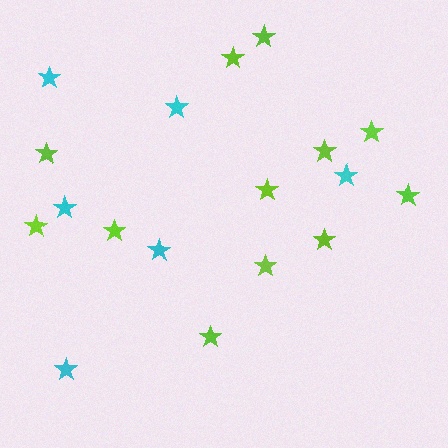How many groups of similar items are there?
There are 2 groups: one group of lime stars (12) and one group of cyan stars (6).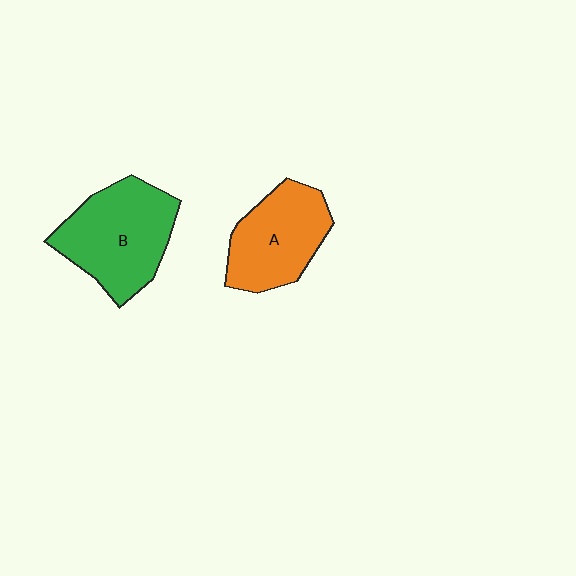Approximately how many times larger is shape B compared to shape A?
Approximately 1.2 times.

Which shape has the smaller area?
Shape A (orange).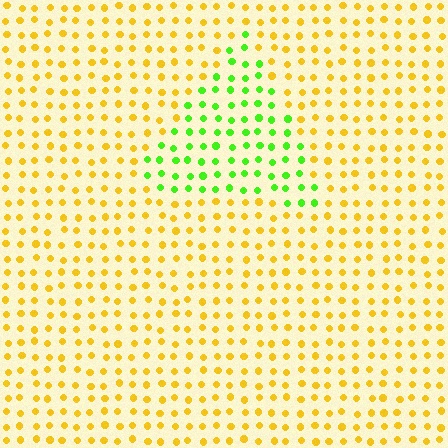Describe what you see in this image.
The image is filled with small yellow elements in a uniform arrangement. A triangle-shaped region is visible where the elements are tinted to a slightly different hue, forming a subtle color boundary.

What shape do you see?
I see a triangle.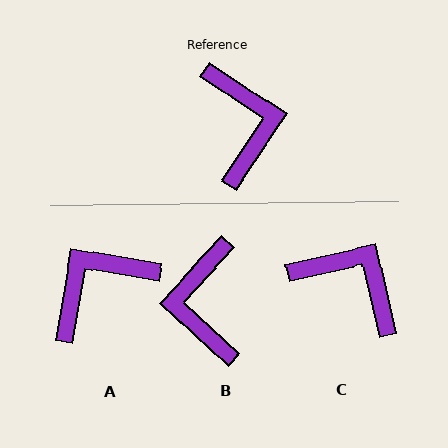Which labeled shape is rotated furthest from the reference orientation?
B, about 171 degrees away.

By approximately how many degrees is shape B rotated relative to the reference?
Approximately 171 degrees counter-clockwise.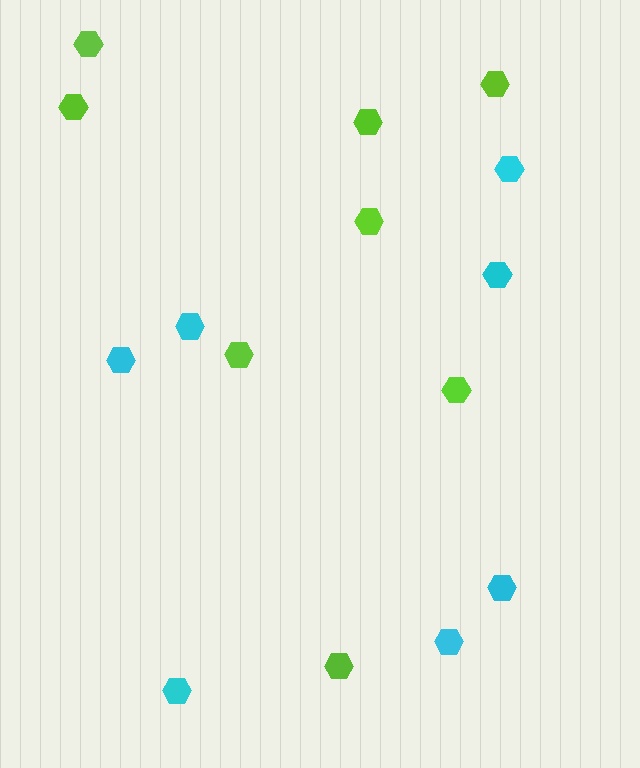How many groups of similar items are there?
There are 2 groups: one group of cyan hexagons (7) and one group of lime hexagons (8).